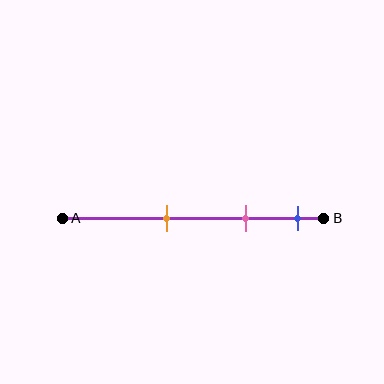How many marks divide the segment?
There are 3 marks dividing the segment.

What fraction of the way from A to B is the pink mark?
The pink mark is approximately 70% (0.7) of the way from A to B.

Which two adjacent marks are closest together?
The pink and blue marks are the closest adjacent pair.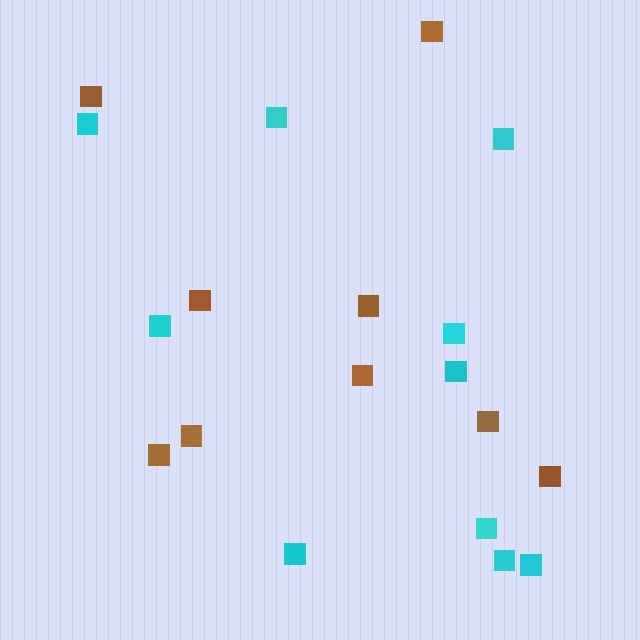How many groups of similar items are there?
There are 2 groups: one group of cyan squares (10) and one group of brown squares (9).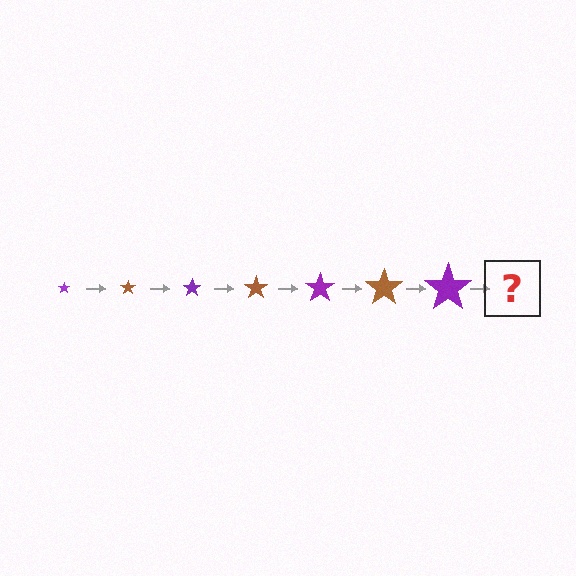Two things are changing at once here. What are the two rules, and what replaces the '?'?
The two rules are that the star grows larger each step and the color cycles through purple and brown. The '?' should be a brown star, larger than the previous one.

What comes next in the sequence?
The next element should be a brown star, larger than the previous one.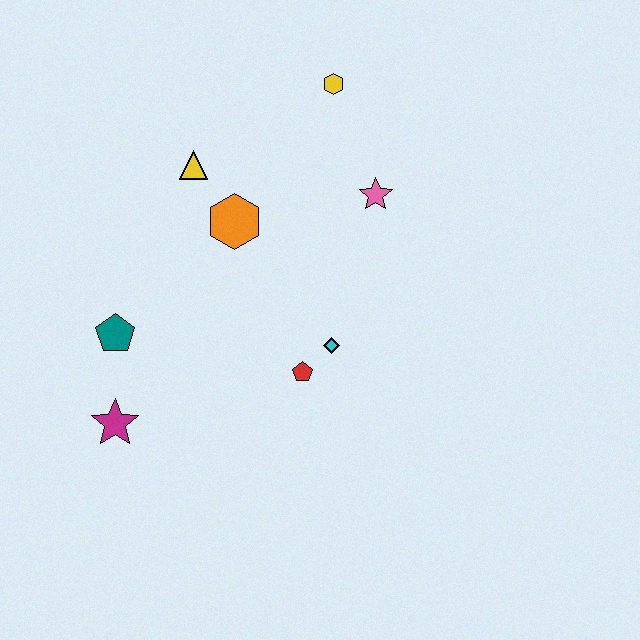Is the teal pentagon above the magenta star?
Yes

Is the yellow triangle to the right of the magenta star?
Yes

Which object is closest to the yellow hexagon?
The pink star is closest to the yellow hexagon.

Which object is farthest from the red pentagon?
The yellow hexagon is farthest from the red pentagon.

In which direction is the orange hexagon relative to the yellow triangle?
The orange hexagon is below the yellow triangle.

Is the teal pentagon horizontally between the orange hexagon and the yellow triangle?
No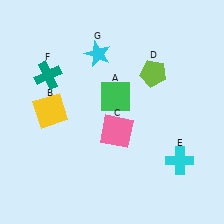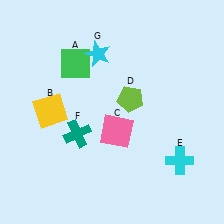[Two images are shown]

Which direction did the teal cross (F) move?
The teal cross (F) moved down.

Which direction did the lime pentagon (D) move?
The lime pentagon (D) moved down.